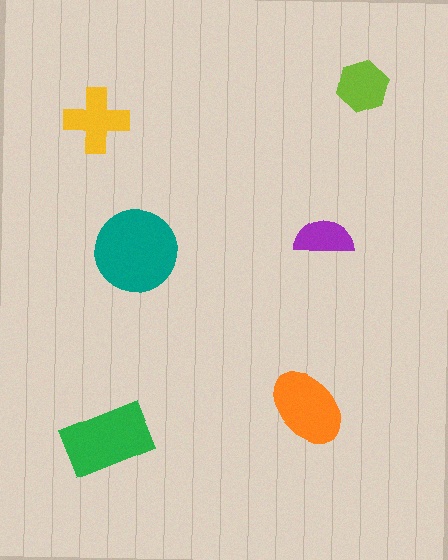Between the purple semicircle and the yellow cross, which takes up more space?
The yellow cross.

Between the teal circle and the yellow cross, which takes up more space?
The teal circle.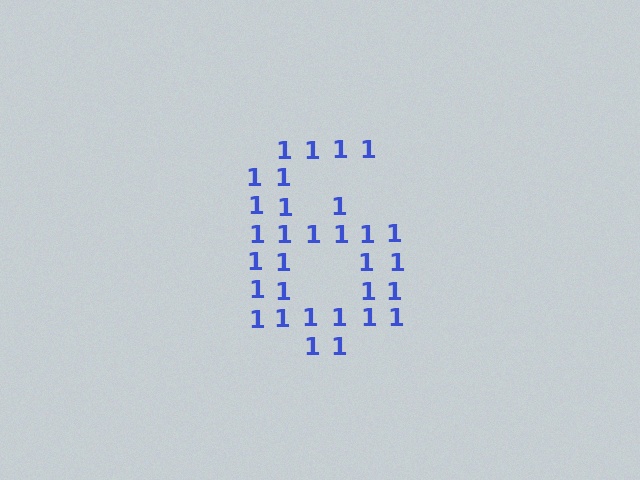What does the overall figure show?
The overall figure shows the digit 6.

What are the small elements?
The small elements are digit 1's.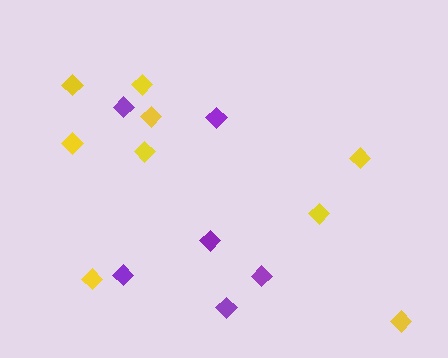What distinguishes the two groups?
There are 2 groups: one group of yellow diamonds (9) and one group of purple diamonds (6).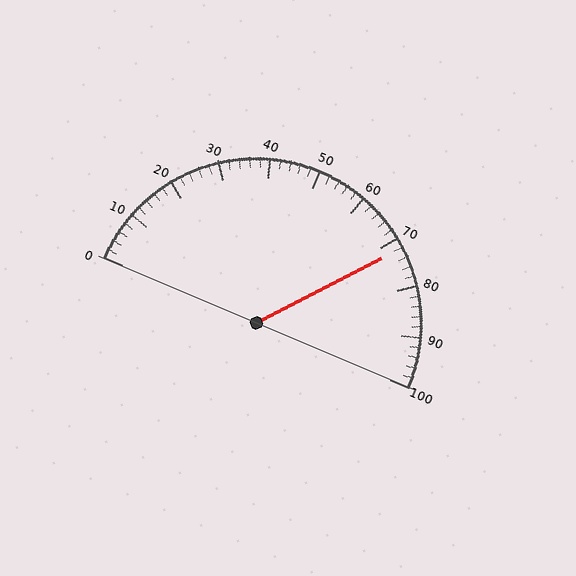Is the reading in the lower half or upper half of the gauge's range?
The reading is in the upper half of the range (0 to 100).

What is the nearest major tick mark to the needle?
The nearest major tick mark is 70.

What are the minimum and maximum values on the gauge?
The gauge ranges from 0 to 100.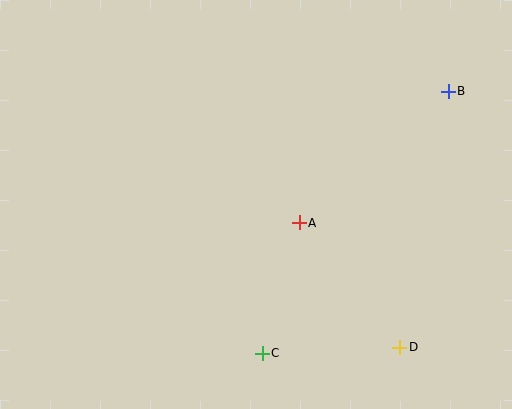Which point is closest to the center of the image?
Point A at (299, 223) is closest to the center.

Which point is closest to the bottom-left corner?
Point C is closest to the bottom-left corner.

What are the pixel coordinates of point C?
Point C is at (262, 353).